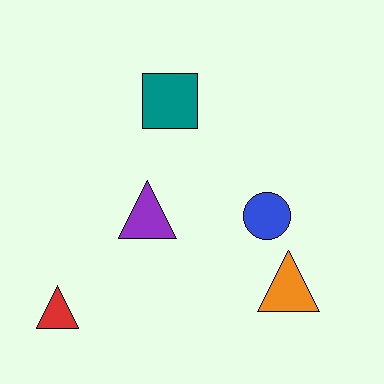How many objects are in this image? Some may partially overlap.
There are 5 objects.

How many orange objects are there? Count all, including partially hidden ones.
There is 1 orange object.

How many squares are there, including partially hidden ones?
There is 1 square.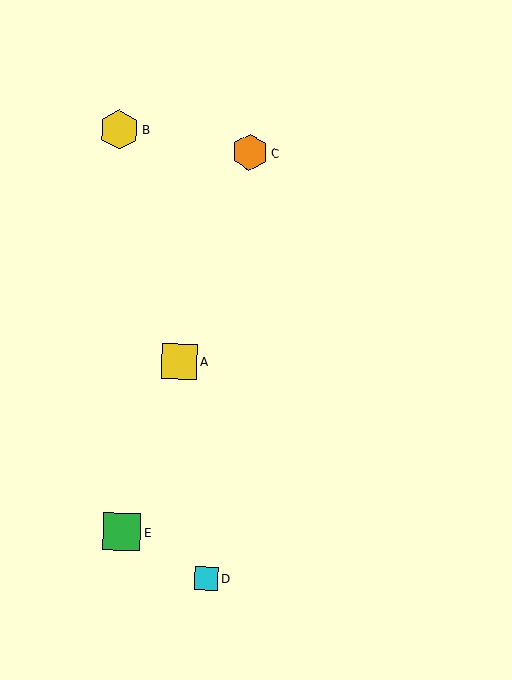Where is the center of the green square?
The center of the green square is at (122, 532).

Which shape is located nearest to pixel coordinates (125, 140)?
The yellow hexagon (labeled B) at (119, 130) is nearest to that location.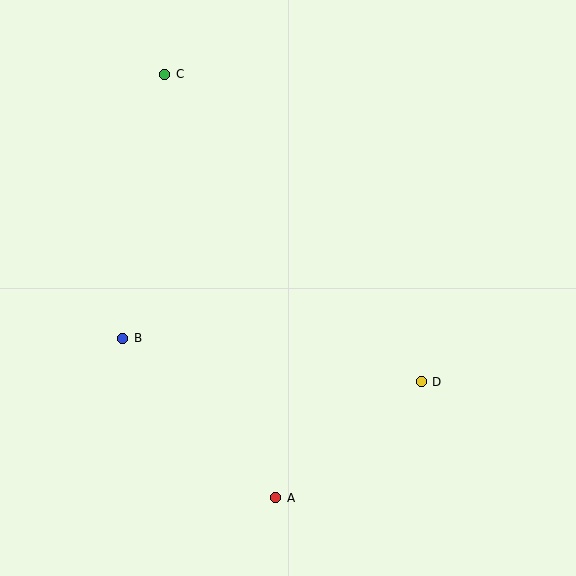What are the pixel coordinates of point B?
Point B is at (123, 338).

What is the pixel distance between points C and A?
The distance between C and A is 438 pixels.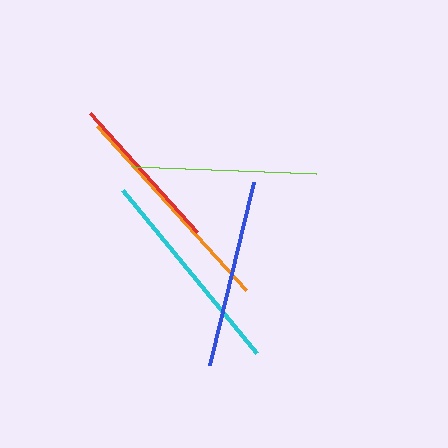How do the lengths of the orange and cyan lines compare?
The orange and cyan lines are approximately the same length.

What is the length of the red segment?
The red segment is approximately 160 pixels long.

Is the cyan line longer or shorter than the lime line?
The cyan line is longer than the lime line.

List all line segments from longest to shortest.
From longest to shortest: orange, cyan, blue, lime, red.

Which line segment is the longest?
The orange line is the longest at approximately 222 pixels.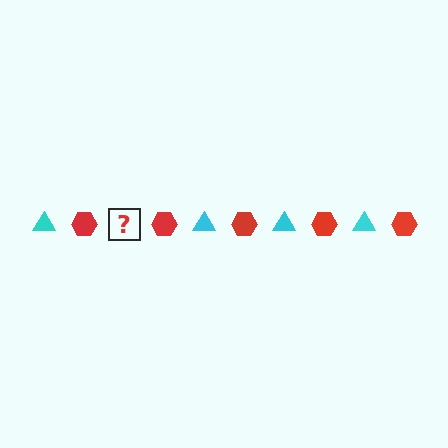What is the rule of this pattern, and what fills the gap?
The rule is that the pattern alternates between cyan triangle and red hexagon. The gap should be filled with a cyan triangle.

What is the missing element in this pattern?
The missing element is a cyan triangle.